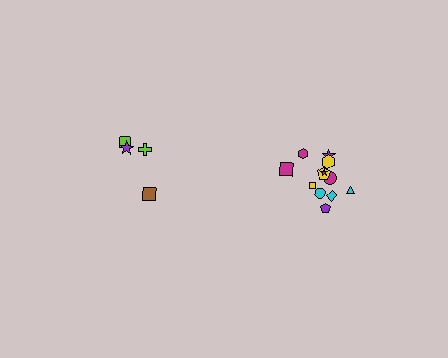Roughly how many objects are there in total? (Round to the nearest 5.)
Roughly 15 objects in total.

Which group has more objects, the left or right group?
The right group.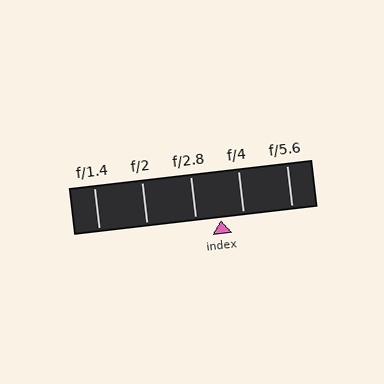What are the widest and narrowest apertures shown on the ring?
The widest aperture shown is f/1.4 and the narrowest is f/5.6.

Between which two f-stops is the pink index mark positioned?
The index mark is between f/2.8 and f/4.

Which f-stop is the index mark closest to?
The index mark is closest to f/4.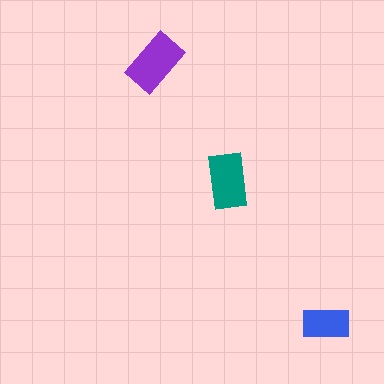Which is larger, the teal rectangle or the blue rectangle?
The teal one.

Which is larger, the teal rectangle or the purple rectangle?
The purple one.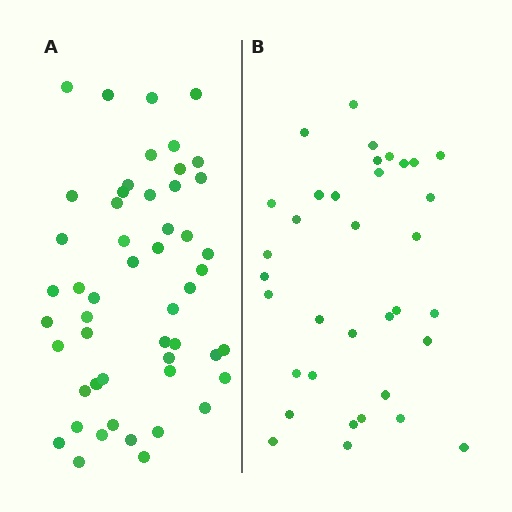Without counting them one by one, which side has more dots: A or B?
Region A (the left region) has more dots.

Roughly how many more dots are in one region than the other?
Region A has approximately 15 more dots than region B.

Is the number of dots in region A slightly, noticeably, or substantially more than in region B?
Region A has substantially more. The ratio is roughly 1.5 to 1.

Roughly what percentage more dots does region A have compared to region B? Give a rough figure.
About 45% more.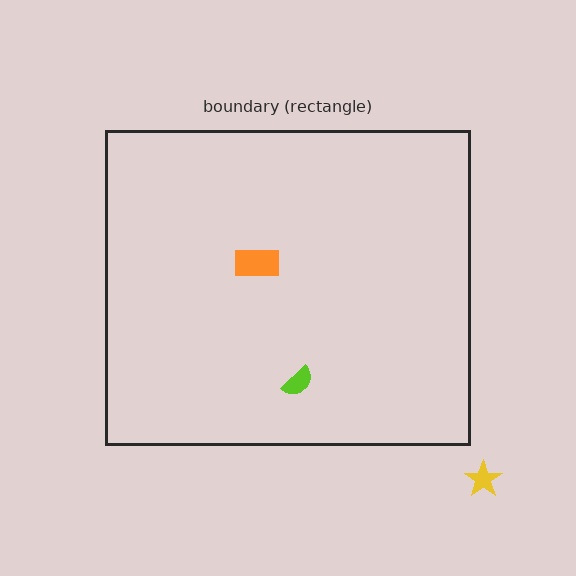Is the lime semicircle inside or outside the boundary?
Inside.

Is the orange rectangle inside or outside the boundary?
Inside.